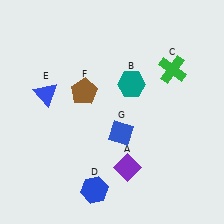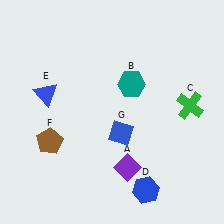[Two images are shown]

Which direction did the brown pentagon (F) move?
The brown pentagon (F) moved down.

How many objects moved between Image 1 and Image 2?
3 objects moved between the two images.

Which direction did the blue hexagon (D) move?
The blue hexagon (D) moved right.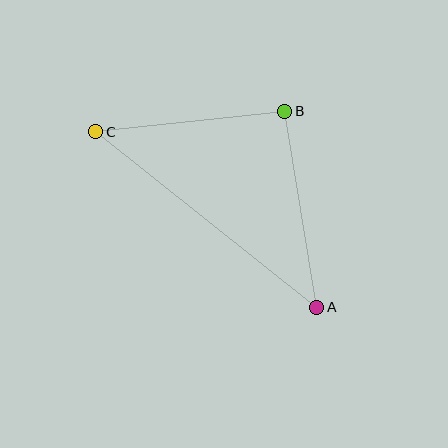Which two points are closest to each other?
Points B and C are closest to each other.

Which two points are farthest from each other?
Points A and C are farthest from each other.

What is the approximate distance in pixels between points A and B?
The distance between A and B is approximately 198 pixels.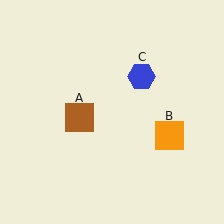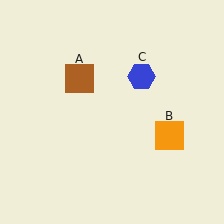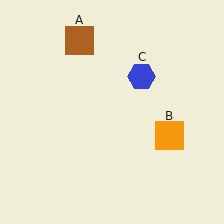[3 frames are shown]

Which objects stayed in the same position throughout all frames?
Orange square (object B) and blue hexagon (object C) remained stationary.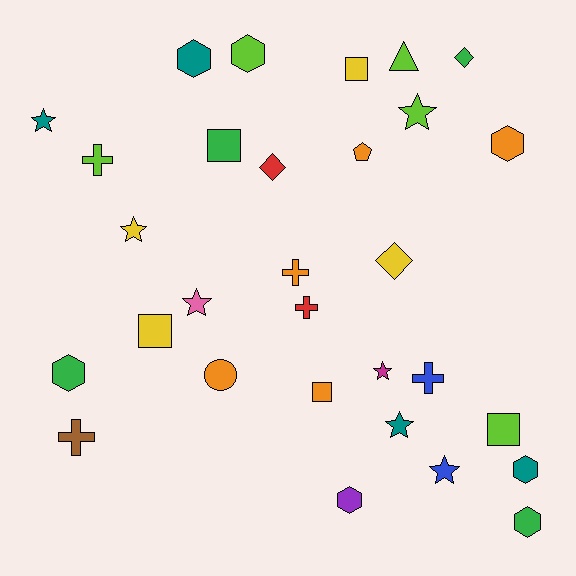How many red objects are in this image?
There are 2 red objects.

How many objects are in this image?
There are 30 objects.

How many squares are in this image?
There are 5 squares.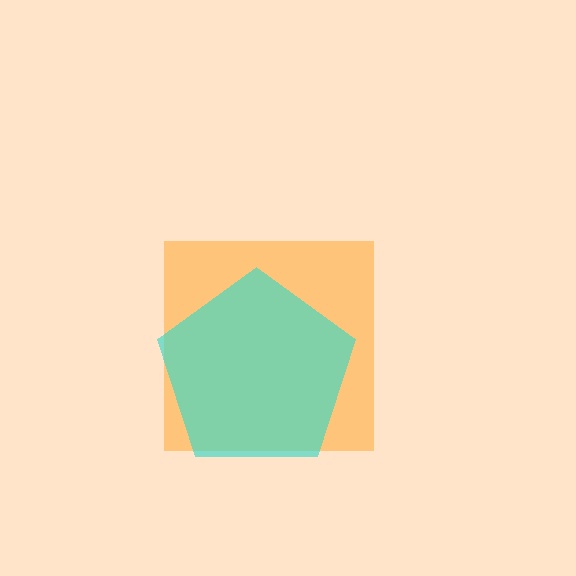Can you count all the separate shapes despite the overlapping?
Yes, there are 2 separate shapes.